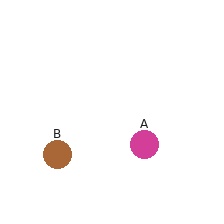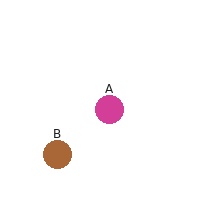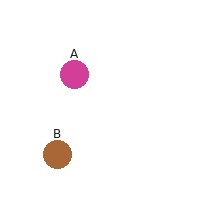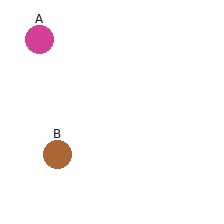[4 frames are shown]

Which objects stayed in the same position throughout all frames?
Brown circle (object B) remained stationary.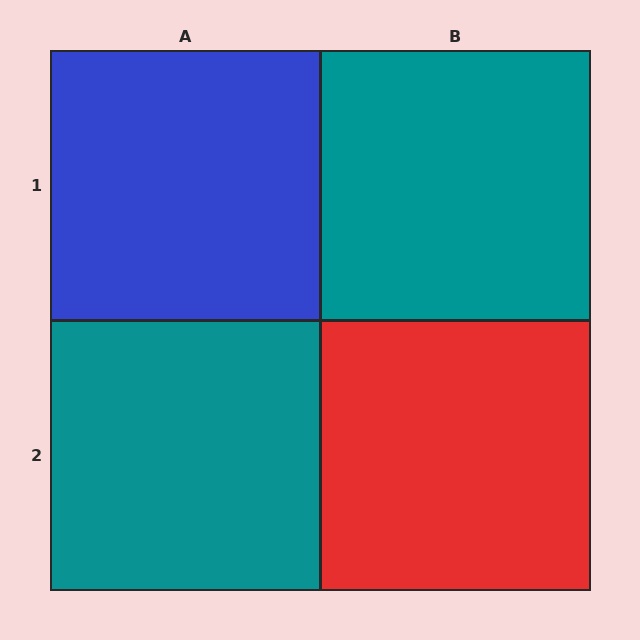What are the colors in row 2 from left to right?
Teal, red.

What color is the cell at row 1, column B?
Teal.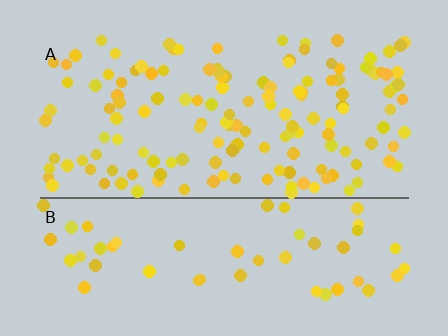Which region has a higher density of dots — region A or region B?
A (the top).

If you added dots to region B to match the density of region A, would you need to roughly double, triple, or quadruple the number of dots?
Approximately double.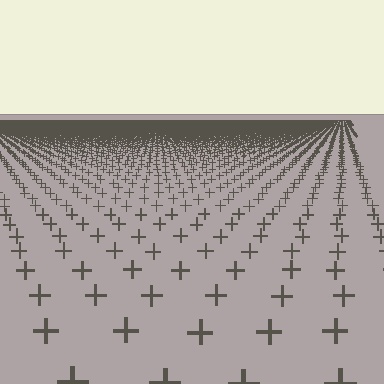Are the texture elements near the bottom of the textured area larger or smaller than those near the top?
Larger. Near the bottom, elements are closer to the viewer and appear at a bigger on-screen size.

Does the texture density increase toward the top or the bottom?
Density increases toward the top.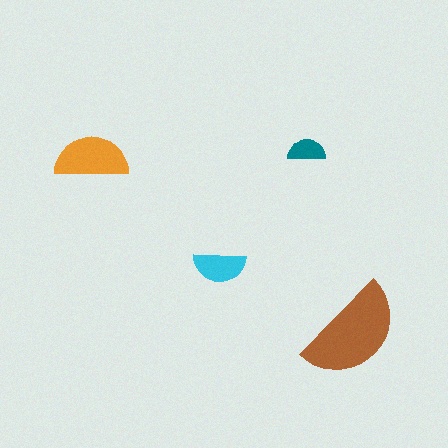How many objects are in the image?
There are 4 objects in the image.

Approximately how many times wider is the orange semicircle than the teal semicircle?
About 2 times wider.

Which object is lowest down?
The brown semicircle is bottommost.